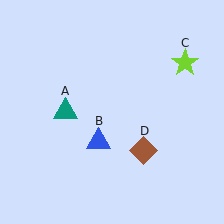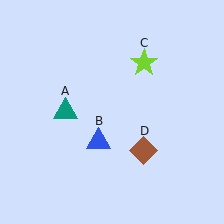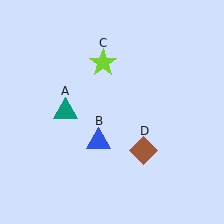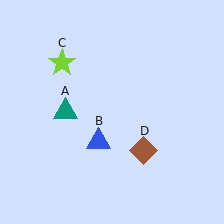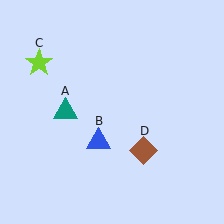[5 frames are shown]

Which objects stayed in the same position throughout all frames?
Teal triangle (object A) and blue triangle (object B) and brown diamond (object D) remained stationary.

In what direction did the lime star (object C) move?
The lime star (object C) moved left.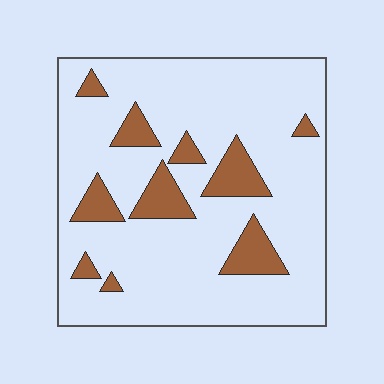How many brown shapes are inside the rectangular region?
10.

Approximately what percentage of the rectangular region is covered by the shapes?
Approximately 15%.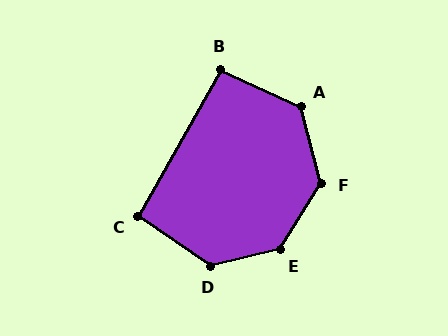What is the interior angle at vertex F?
Approximately 133 degrees (obtuse).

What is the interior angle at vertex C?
Approximately 95 degrees (obtuse).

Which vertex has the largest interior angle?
E, at approximately 135 degrees.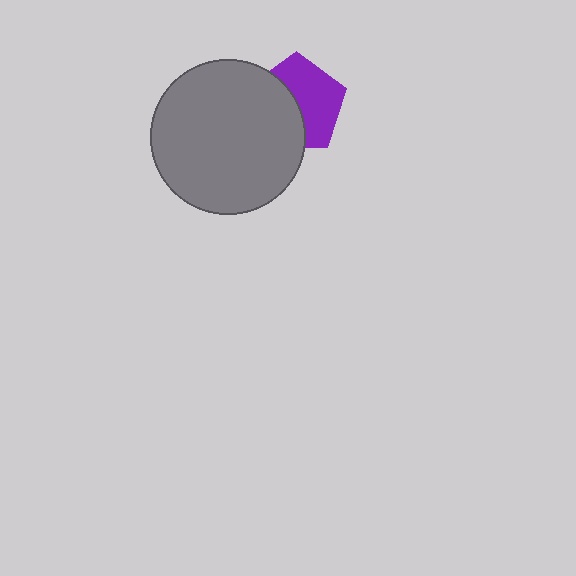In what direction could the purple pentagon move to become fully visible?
The purple pentagon could move right. That would shift it out from behind the gray circle entirely.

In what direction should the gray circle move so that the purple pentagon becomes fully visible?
The gray circle should move left. That is the shortest direction to clear the overlap and leave the purple pentagon fully visible.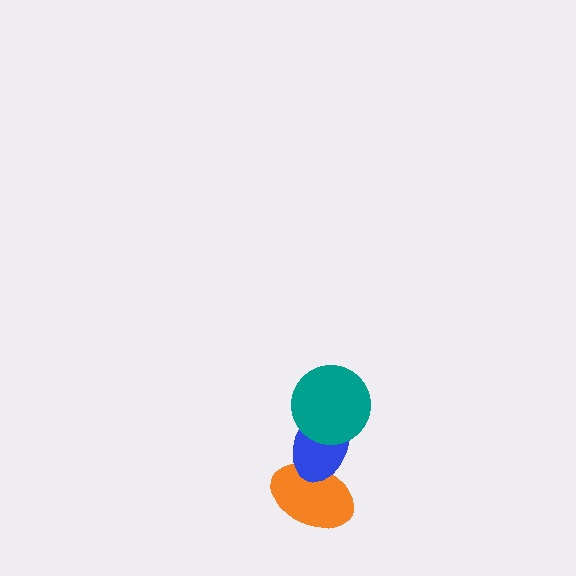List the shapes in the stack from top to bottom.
From top to bottom: the teal circle, the blue ellipse, the orange ellipse.